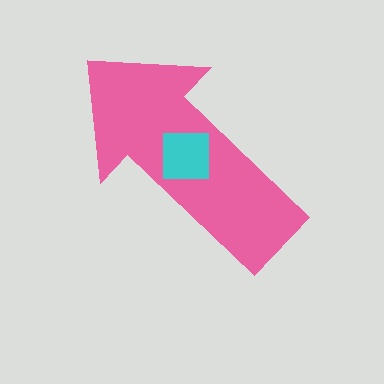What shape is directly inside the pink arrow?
The cyan square.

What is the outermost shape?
The pink arrow.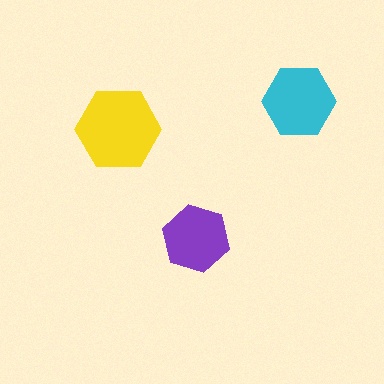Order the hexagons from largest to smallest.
the yellow one, the cyan one, the purple one.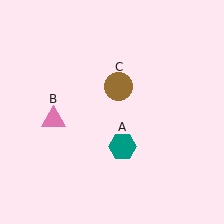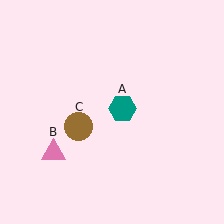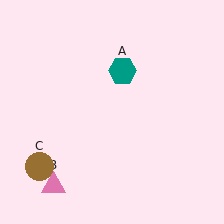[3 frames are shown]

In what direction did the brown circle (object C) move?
The brown circle (object C) moved down and to the left.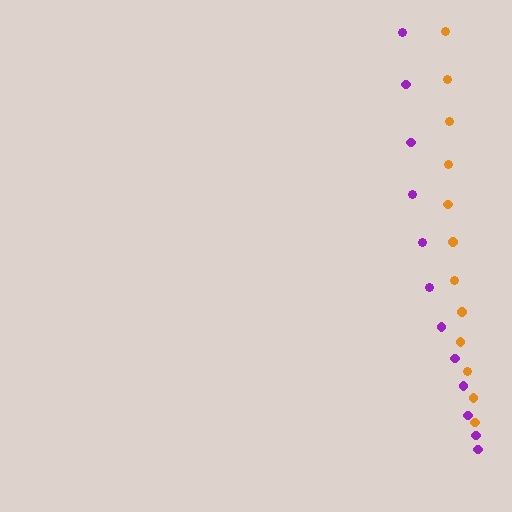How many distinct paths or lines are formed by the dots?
There are 2 distinct paths.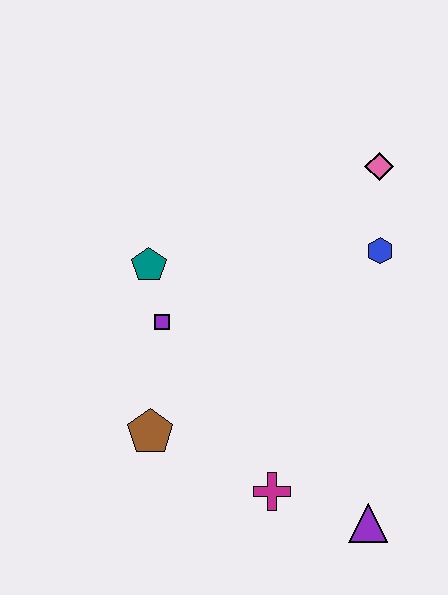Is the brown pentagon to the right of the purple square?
No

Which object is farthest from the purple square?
The purple triangle is farthest from the purple square.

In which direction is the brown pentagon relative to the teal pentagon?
The brown pentagon is below the teal pentagon.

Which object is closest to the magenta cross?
The purple triangle is closest to the magenta cross.